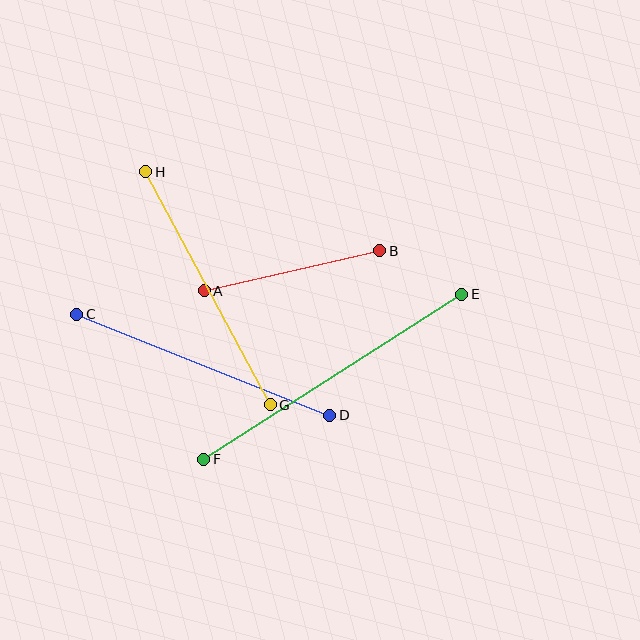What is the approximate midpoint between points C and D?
The midpoint is at approximately (203, 365) pixels.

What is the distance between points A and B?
The distance is approximately 180 pixels.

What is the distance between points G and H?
The distance is approximately 265 pixels.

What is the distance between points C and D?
The distance is approximately 272 pixels.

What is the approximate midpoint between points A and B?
The midpoint is at approximately (292, 271) pixels.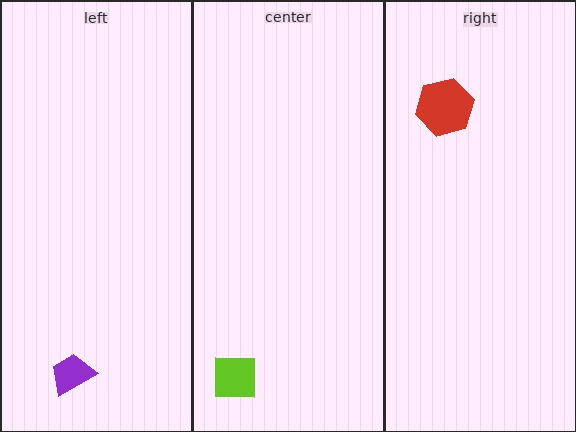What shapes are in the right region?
The red hexagon.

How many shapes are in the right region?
1.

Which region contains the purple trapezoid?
The left region.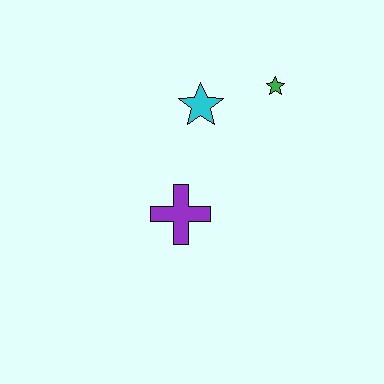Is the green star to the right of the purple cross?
Yes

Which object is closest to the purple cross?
The cyan star is closest to the purple cross.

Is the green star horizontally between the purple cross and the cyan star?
No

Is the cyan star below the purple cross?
No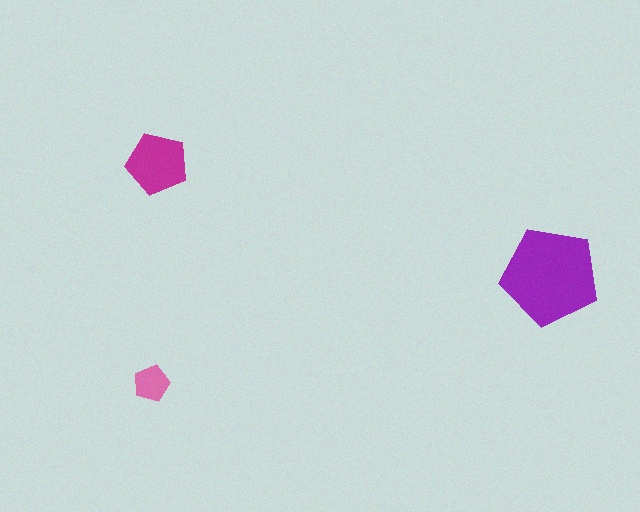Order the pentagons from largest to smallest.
the purple one, the magenta one, the pink one.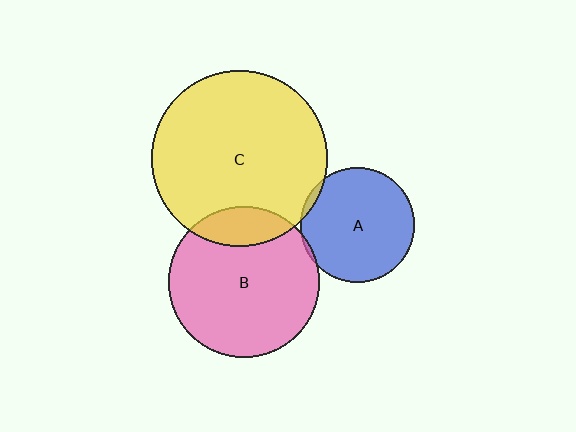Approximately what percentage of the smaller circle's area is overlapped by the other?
Approximately 5%.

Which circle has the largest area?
Circle C (yellow).